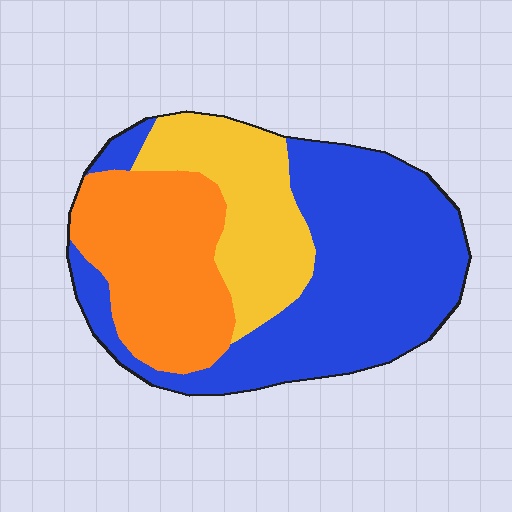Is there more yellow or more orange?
Orange.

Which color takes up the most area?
Blue, at roughly 50%.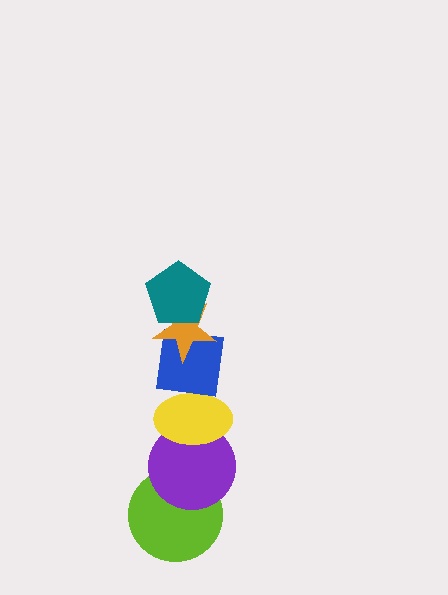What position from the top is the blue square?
The blue square is 3rd from the top.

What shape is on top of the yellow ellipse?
The blue square is on top of the yellow ellipse.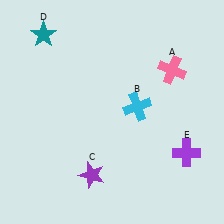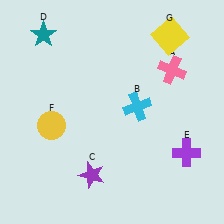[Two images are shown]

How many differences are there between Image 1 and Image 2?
There are 2 differences between the two images.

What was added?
A yellow circle (F), a yellow square (G) were added in Image 2.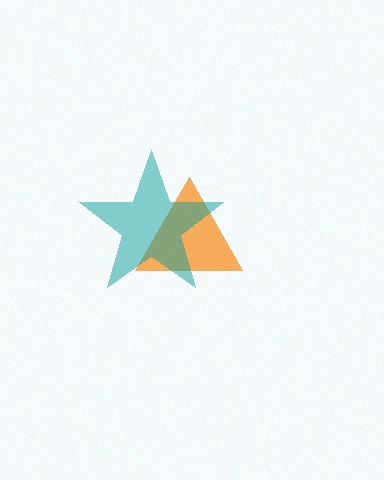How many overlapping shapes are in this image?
There are 2 overlapping shapes in the image.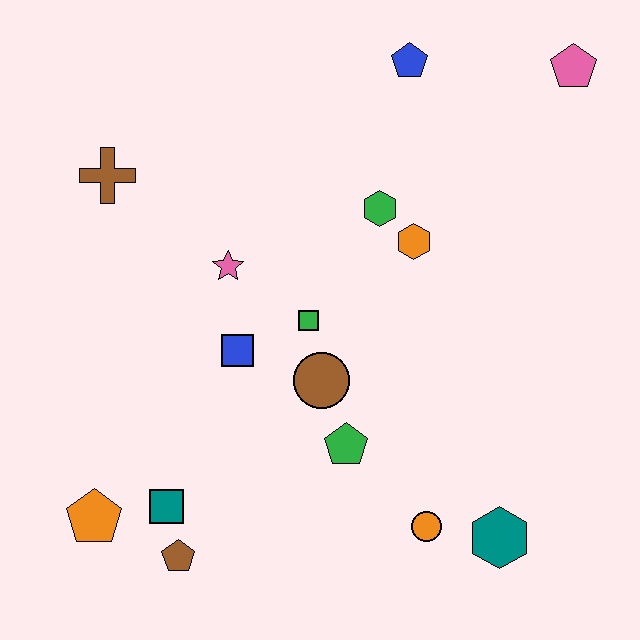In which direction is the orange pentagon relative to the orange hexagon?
The orange pentagon is to the left of the orange hexagon.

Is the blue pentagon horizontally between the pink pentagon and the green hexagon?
Yes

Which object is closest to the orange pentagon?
The teal square is closest to the orange pentagon.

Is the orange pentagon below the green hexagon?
Yes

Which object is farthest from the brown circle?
The pink pentagon is farthest from the brown circle.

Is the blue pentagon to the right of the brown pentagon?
Yes